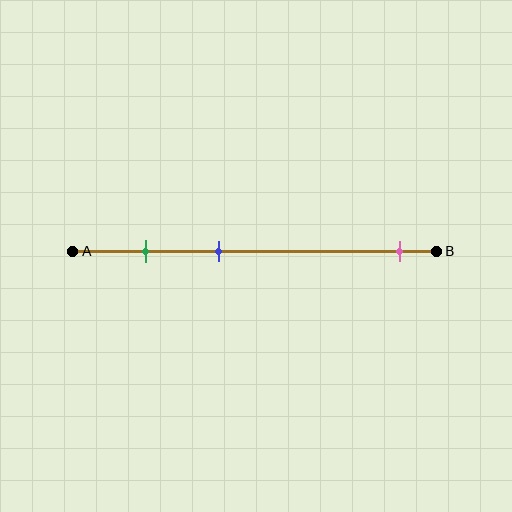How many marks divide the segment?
There are 3 marks dividing the segment.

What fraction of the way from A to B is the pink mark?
The pink mark is approximately 90% (0.9) of the way from A to B.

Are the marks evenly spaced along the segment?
No, the marks are not evenly spaced.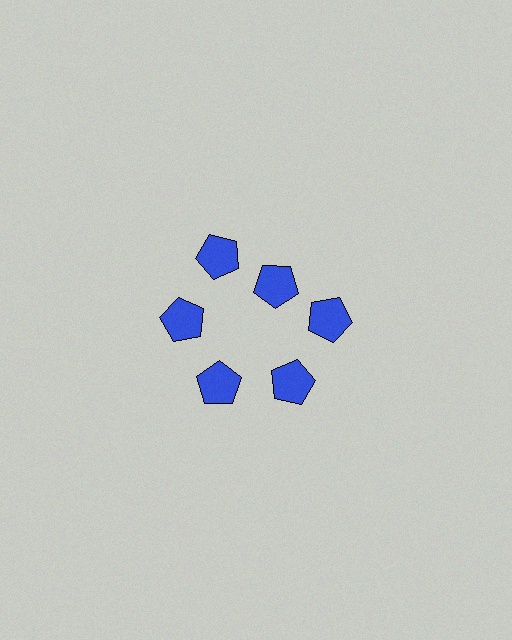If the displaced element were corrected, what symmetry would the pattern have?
It would have 6-fold rotational symmetry — the pattern would map onto itself every 60 degrees.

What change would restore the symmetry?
The symmetry would be restored by moving it outward, back onto the ring so that all 6 pentagons sit at equal angles and equal distance from the center.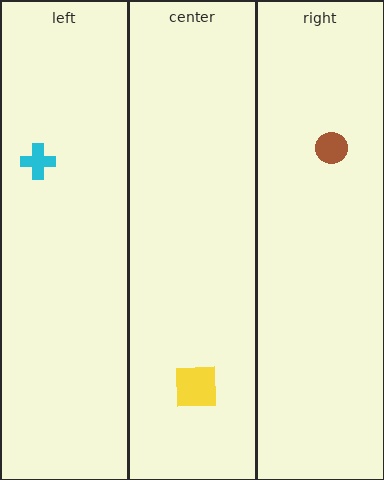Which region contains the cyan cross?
The left region.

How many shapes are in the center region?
1.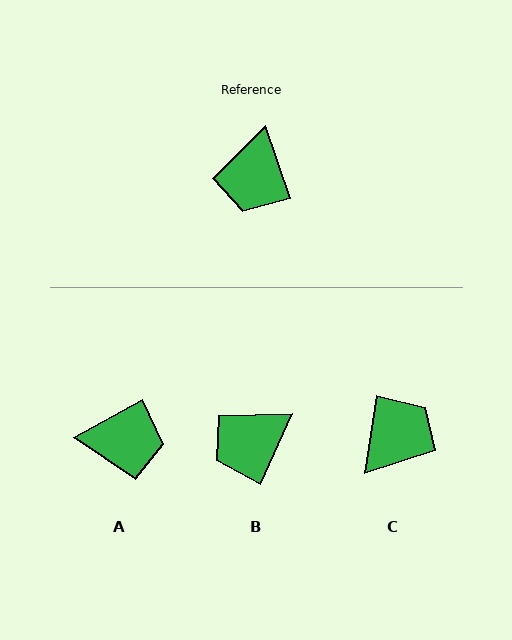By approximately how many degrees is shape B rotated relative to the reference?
Approximately 44 degrees clockwise.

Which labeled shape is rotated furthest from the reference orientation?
C, about 152 degrees away.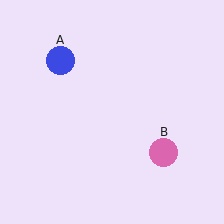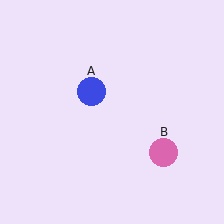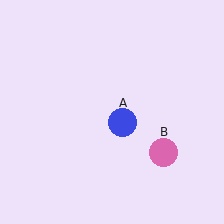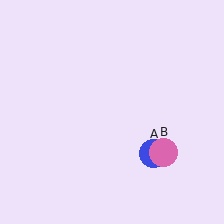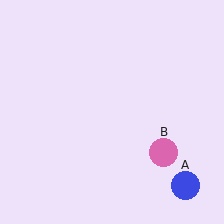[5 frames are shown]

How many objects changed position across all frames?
1 object changed position: blue circle (object A).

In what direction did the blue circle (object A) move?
The blue circle (object A) moved down and to the right.